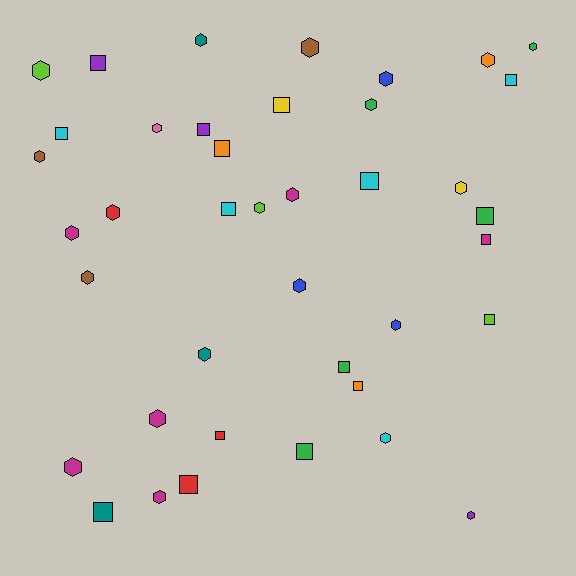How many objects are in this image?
There are 40 objects.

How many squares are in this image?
There are 17 squares.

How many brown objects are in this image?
There are 3 brown objects.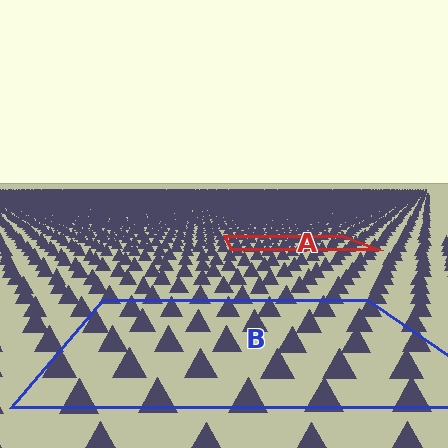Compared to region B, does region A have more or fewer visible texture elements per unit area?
Region A has more texture elements per unit area — they are packed more densely because it is farther away.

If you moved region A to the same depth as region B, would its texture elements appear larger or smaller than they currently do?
They would appear larger. At a closer depth, the same texture elements are projected at a bigger on-screen size.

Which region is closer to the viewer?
Region B is closer. The texture elements there are larger and more spread out.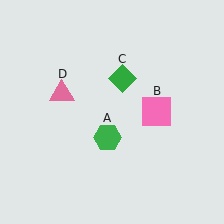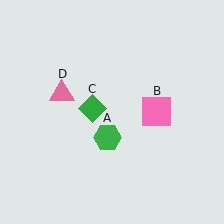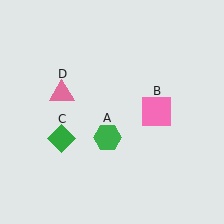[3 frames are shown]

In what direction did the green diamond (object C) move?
The green diamond (object C) moved down and to the left.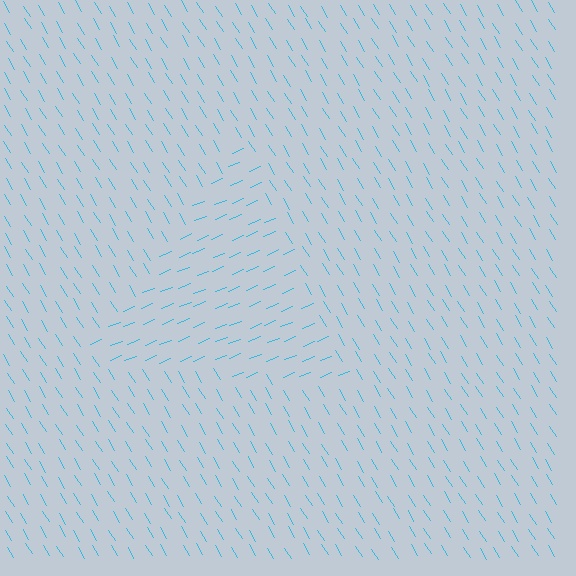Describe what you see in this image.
The image is filled with small cyan line segments. A triangle region in the image has lines oriented differently from the surrounding lines, creating a visible texture boundary.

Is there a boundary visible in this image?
Yes, there is a texture boundary formed by a change in line orientation.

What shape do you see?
I see a triangle.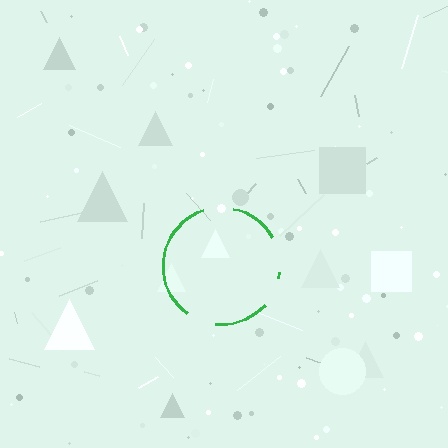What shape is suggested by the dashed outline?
The dashed outline suggests a circle.